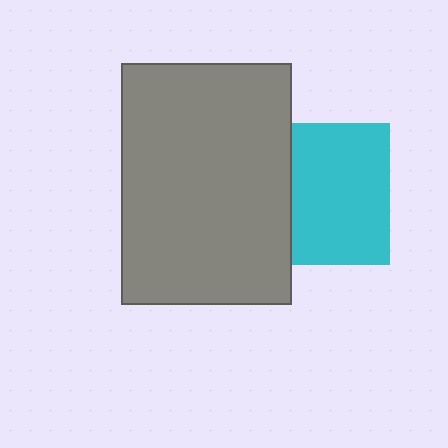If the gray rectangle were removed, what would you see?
You would see the complete cyan square.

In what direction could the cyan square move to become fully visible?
The cyan square could move right. That would shift it out from behind the gray rectangle entirely.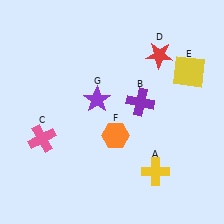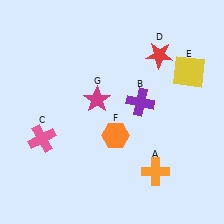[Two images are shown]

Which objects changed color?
A changed from yellow to orange. G changed from purple to magenta.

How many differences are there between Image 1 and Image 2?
There are 2 differences between the two images.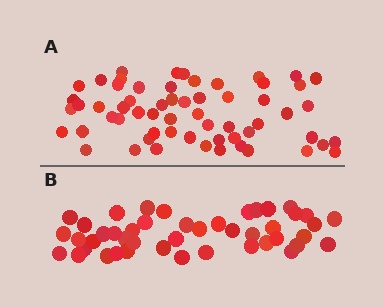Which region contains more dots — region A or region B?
Region A (the top region) has more dots.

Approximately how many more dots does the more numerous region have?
Region A has approximately 15 more dots than region B.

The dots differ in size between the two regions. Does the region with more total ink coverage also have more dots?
No. Region B has more total ink coverage because its dots are larger, but region A actually contains more individual dots. Total area can be misleading — the number of items is what matters here.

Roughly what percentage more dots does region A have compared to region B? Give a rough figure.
About 35% more.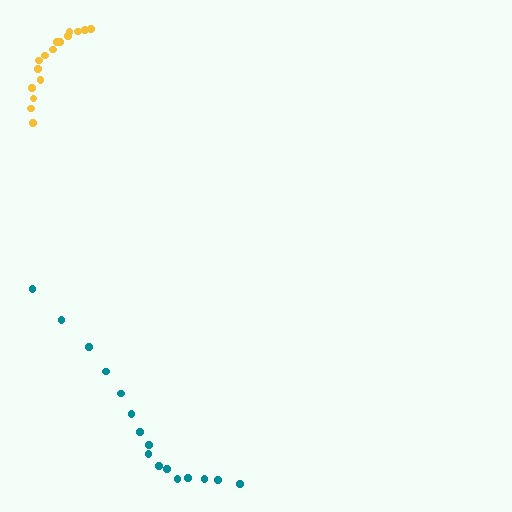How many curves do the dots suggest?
There are 2 distinct paths.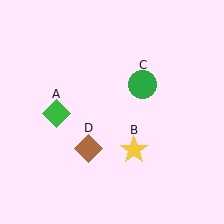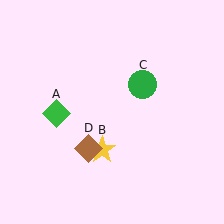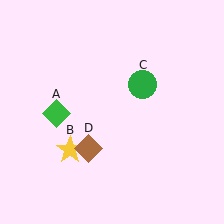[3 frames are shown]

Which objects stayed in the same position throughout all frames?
Green diamond (object A) and green circle (object C) and brown diamond (object D) remained stationary.